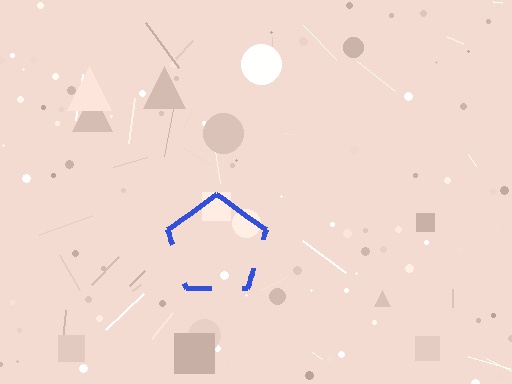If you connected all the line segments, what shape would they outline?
They would outline a pentagon.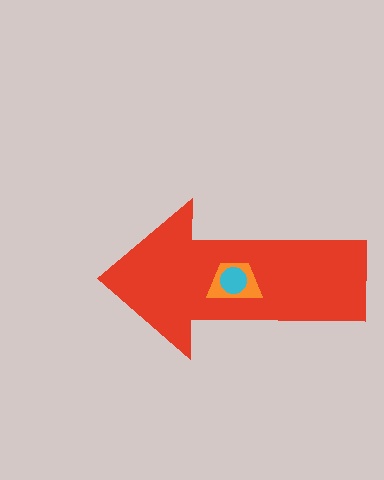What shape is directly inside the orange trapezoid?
The cyan circle.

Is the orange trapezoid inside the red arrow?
Yes.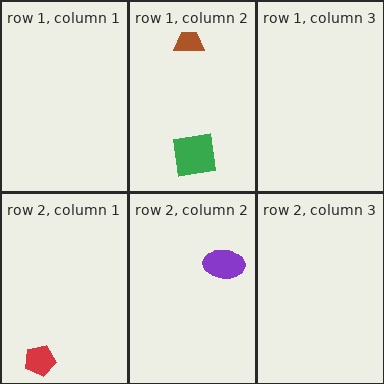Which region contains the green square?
The row 1, column 2 region.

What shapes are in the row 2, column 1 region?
The red pentagon.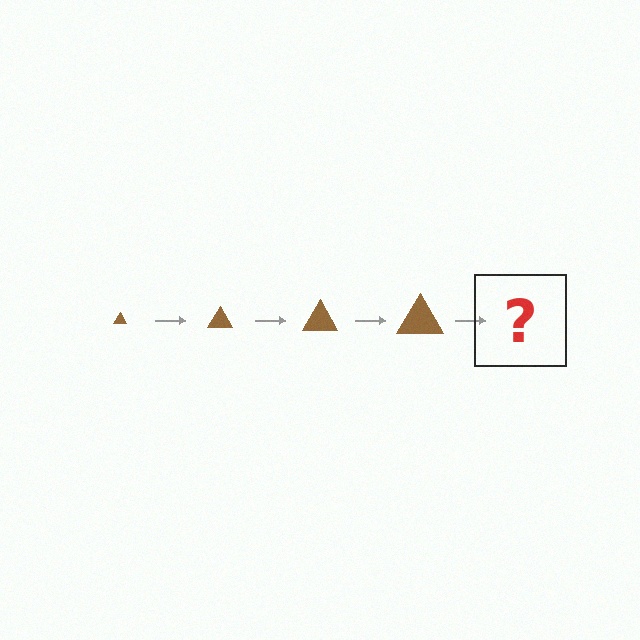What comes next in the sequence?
The next element should be a brown triangle, larger than the previous one.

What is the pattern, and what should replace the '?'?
The pattern is that the triangle gets progressively larger each step. The '?' should be a brown triangle, larger than the previous one.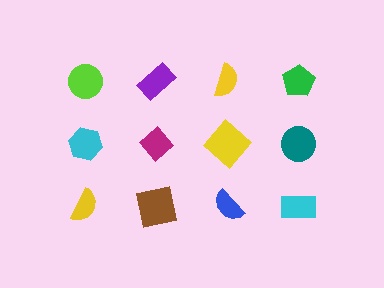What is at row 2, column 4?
A teal circle.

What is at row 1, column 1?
A lime circle.